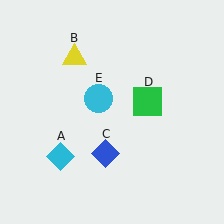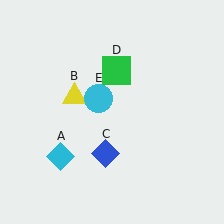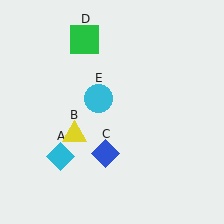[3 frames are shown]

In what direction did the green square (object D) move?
The green square (object D) moved up and to the left.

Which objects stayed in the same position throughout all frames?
Cyan diamond (object A) and blue diamond (object C) and cyan circle (object E) remained stationary.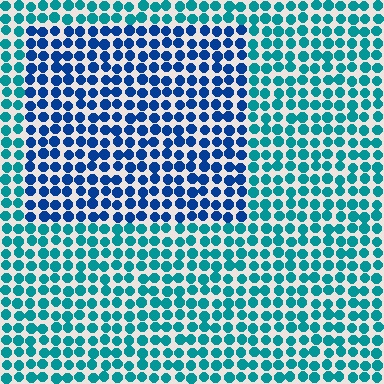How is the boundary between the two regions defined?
The boundary is defined purely by a slight shift in hue (about 36 degrees). Spacing, size, and orientation are identical on both sides.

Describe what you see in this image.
The image is filled with small teal elements in a uniform arrangement. A rectangle-shaped region is visible where the elements are tinted to a slightly different hue, forming a subtle color boundary.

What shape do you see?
I see a rectangle.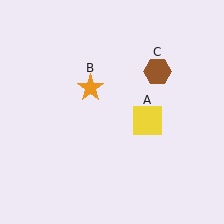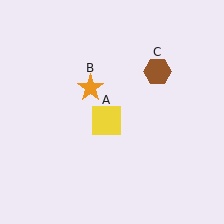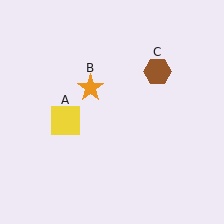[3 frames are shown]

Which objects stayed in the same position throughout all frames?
Orange star (object B) and brown hexagon (object C) remained stationary.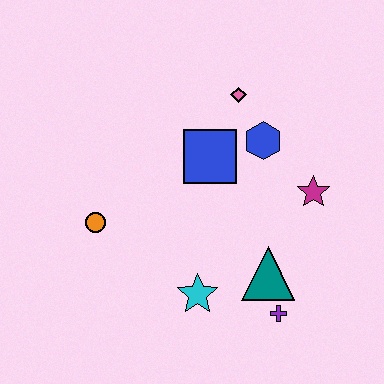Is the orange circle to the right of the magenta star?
No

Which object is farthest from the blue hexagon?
The orange circle is farthest from the blue hexagon.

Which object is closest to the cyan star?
The teal triangle is closest to the cyan star.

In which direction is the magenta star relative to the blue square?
The magenta star is to the right of the blue square.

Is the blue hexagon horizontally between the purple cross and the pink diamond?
Yes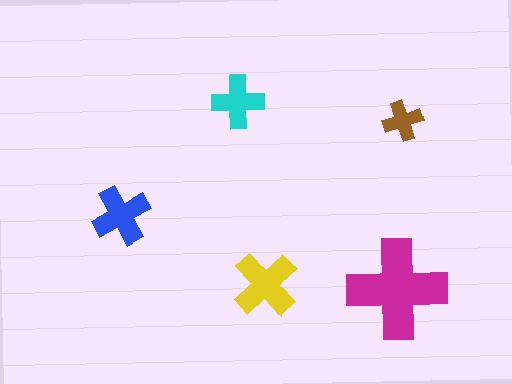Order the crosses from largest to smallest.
the magenta one, the yellow one, the blue one, the cyan one, the brown one.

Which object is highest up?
The cyan cross is topmost.